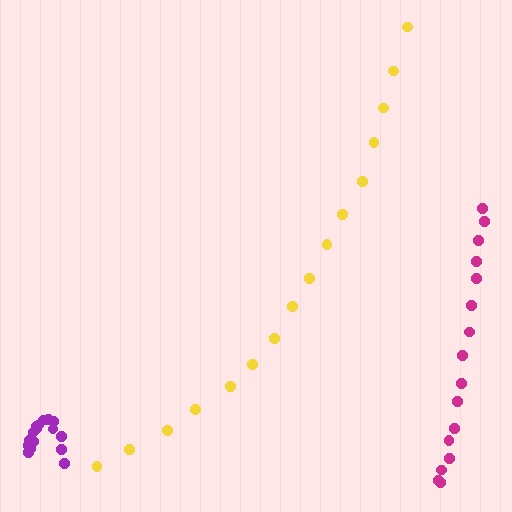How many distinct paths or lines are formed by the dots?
There are 3 distinct paths.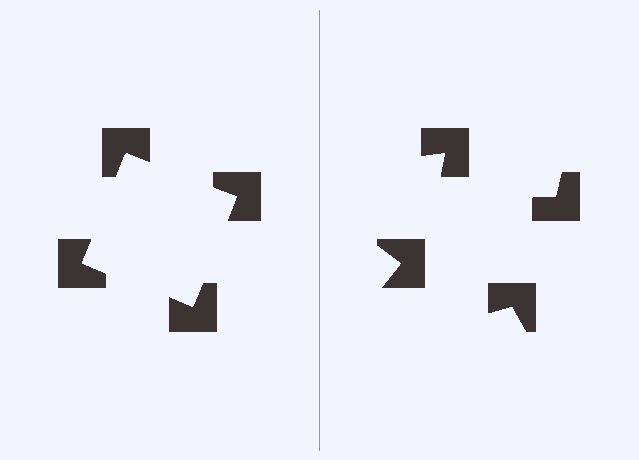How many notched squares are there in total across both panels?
8 — 4 on each side.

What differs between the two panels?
The notched squares are positioned identically on both sides; only the wedge orientations differ. On the left they align to a square; on the right they are misaligned.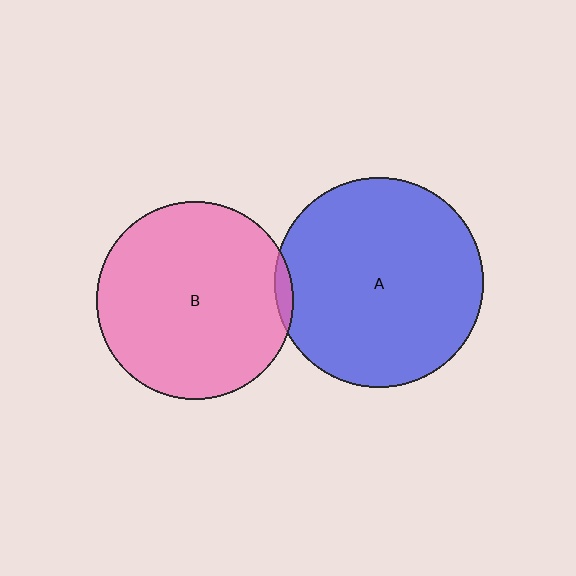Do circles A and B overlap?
Yes.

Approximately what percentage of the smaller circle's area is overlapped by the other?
Approximately 5%.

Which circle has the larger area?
Circle A (blue).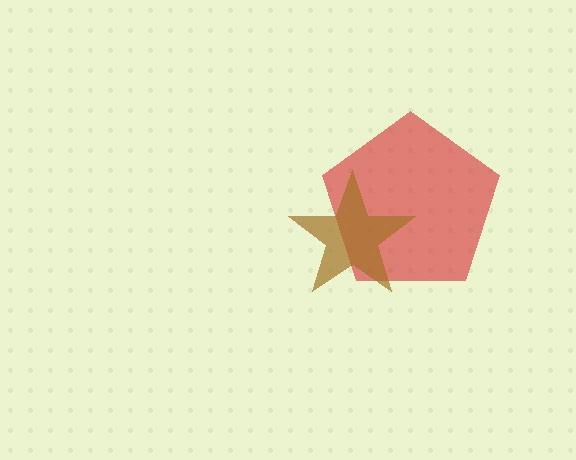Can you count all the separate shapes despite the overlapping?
Yes, there are 2 separate shapes.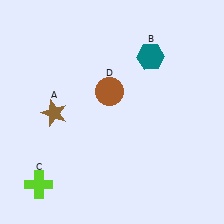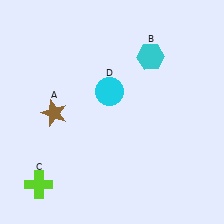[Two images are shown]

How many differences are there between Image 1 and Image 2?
There are 2 differences between the two images.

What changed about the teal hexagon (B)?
In Image 1, B is teal. In Image 2, it changed to cyan.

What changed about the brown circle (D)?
In Image 1, D is brown. In Image 2, it changed to cyan.